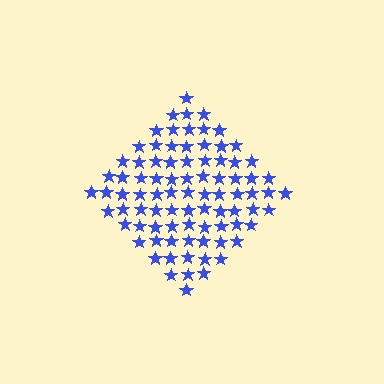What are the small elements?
The small elements are stars.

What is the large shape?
The large shape is a diamond.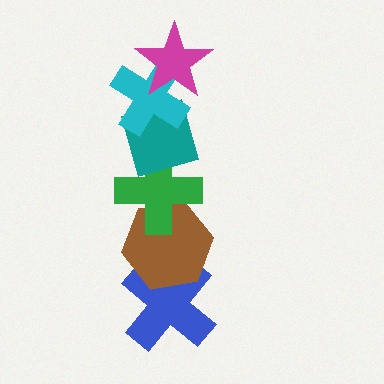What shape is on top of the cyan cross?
The magenta star is on top of the cyan cross.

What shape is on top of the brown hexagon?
The green cross is on top of the brown hexagon.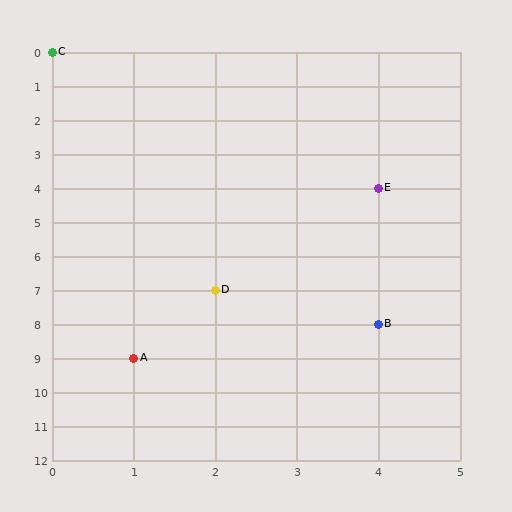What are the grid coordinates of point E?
Point E is at grid coordinates (4, 4).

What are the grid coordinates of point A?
Point A is at grid coordinates (1, 9).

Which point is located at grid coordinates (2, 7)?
Point D is at (2, 7).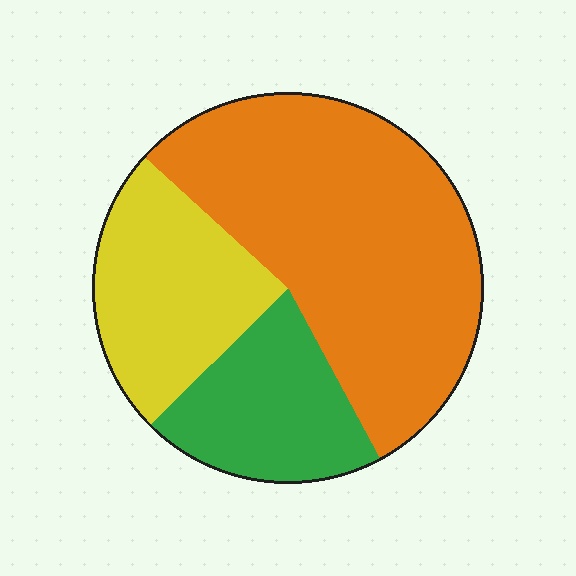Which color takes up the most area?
Orange, at roughly 55%.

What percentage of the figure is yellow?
Yellow takes up less than a quarter of the figure.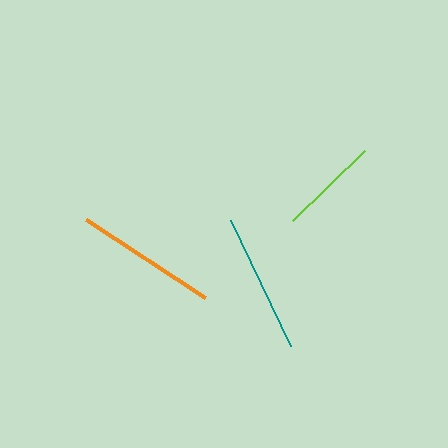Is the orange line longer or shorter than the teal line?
The orange line is longer than the teal line.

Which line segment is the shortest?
The lime line is the shortest at approximately 101 pixels.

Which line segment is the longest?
The orange line is the longest at approximately 142 pixels.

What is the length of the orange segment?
The orange segment is approximately 142 pixels long.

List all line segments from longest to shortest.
From longest to shortest: orange, teal, lime.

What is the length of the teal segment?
The teal segment is approximately 140 pixels long.